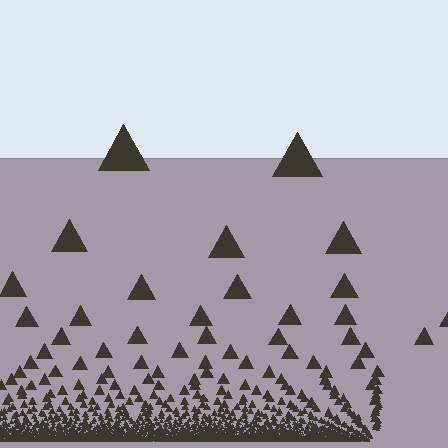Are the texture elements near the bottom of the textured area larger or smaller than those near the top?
Smaller. The gradient is inverted — elements near the bottom are smaller and denser.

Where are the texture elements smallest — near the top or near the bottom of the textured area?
Near the bottom.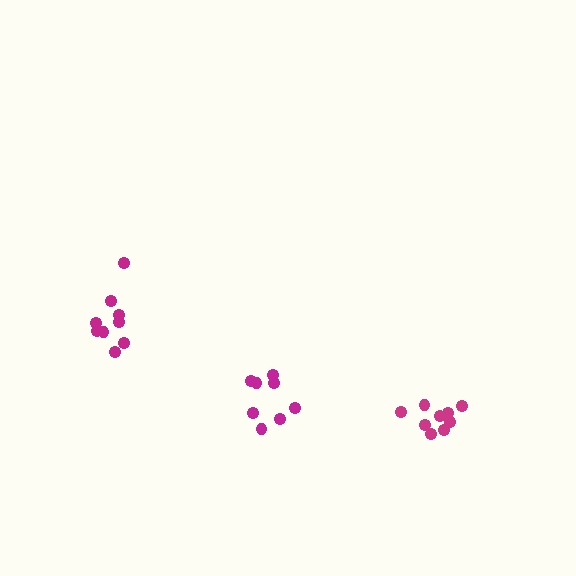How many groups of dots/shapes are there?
There are 3 groups.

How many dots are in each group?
Group 1: 9 dots, Group 2: 8 dots, Group 3: 9 dots (26 total).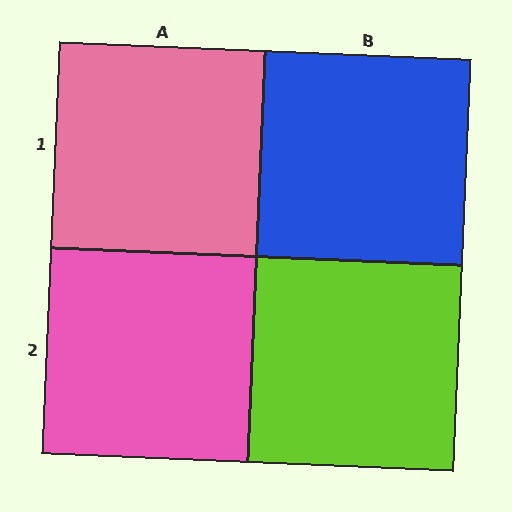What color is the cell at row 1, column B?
Blue.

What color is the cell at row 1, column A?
Pink.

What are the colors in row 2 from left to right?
Pink, lime.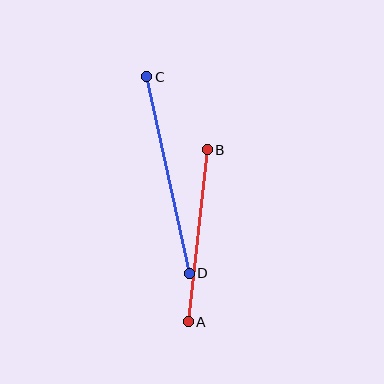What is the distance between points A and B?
The distance is approximately 173 pixels.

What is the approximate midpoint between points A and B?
The midpoint is at approximately (198, 236) pixels.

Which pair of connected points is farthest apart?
Points C and D are farthest apart.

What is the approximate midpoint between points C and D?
The midpoint is at approximately (168, 175) pixels.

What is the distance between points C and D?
The distance is approximately 201 pixels.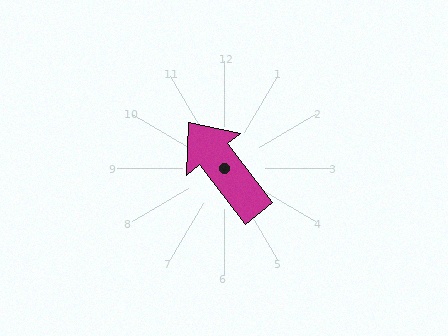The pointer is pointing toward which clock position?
Roughly 11 o'clock.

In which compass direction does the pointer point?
Northwest.